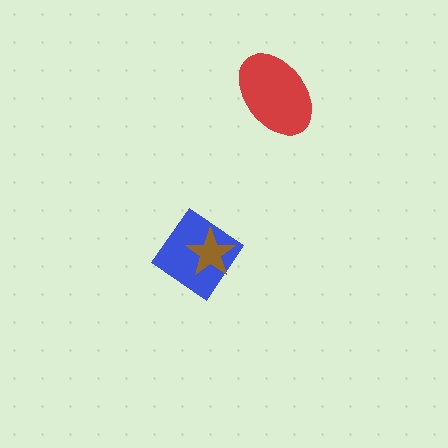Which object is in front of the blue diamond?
The brown star is in front of the blue diamond.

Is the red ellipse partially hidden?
No, no other shape covers it.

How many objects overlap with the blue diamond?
1 object overlaps with the blue diamond.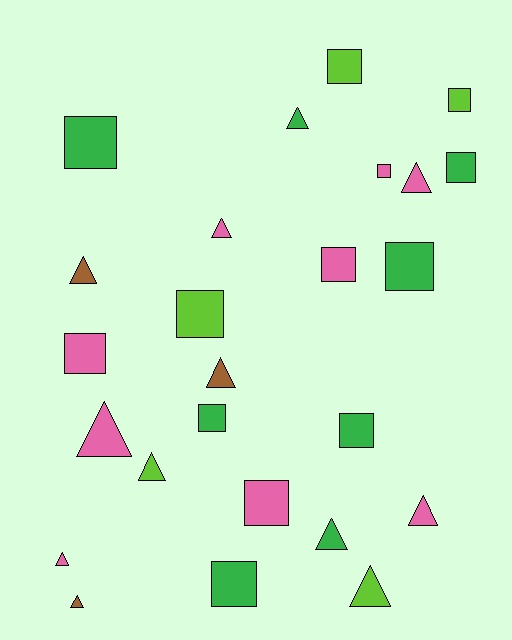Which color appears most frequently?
Pink, with 9 objects.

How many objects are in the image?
There are 25 objects.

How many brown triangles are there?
There are 3 brown triangles.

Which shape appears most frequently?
Square, with 13 objects.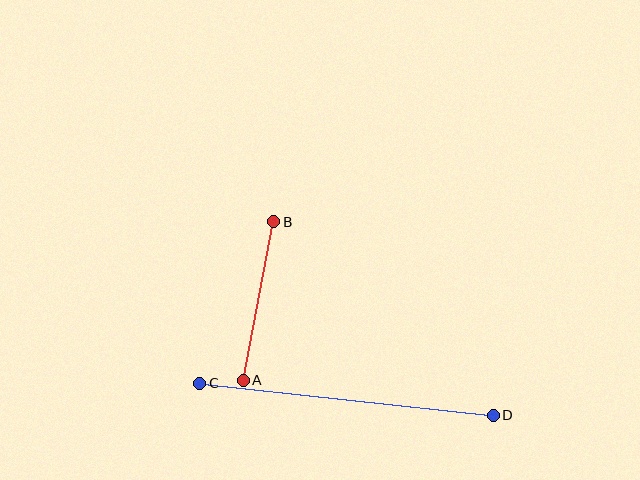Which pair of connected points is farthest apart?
Points C and D are farthest apart.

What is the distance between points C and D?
The distance is approximately 296 pixels.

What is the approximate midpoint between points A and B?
The midpoint is at approximately (259, 301) pixels.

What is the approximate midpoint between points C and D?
The midpoint is at approximately (347, 399) pixels.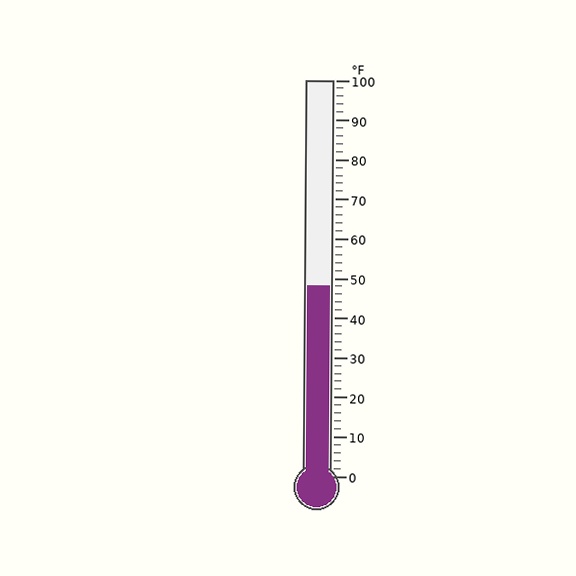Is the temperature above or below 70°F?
The temperature is below 70°F.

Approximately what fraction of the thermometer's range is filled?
The thermometer is filled to approximately 50% of its range.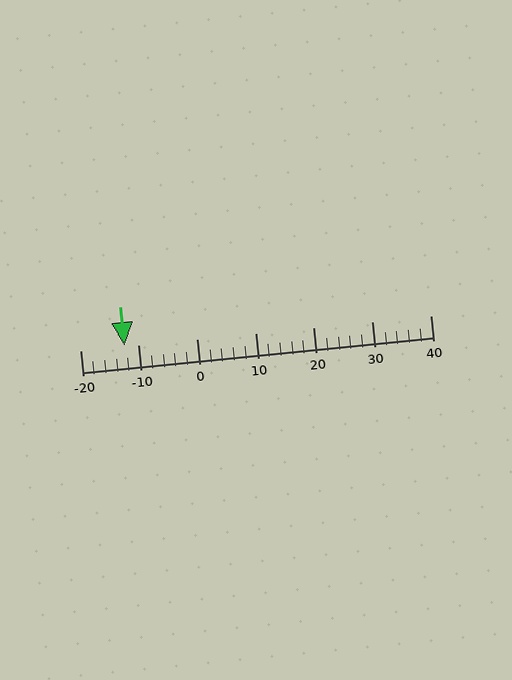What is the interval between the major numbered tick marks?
The major tick marks are spaced 10 units apart.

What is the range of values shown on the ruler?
The ruler shows values from -20 to 40.